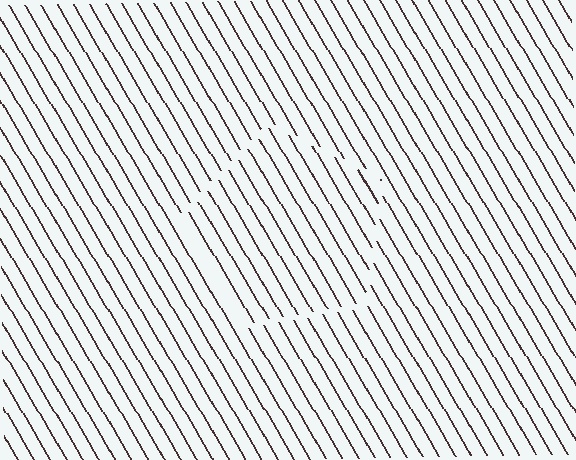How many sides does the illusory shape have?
5 sides — the line-ends trace a pentagon.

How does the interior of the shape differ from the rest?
The interior of the shape contains the same grating, shifted by half a period — the contour is defined by the phase discontinuity where line-ends from the inner and outer gratings abut.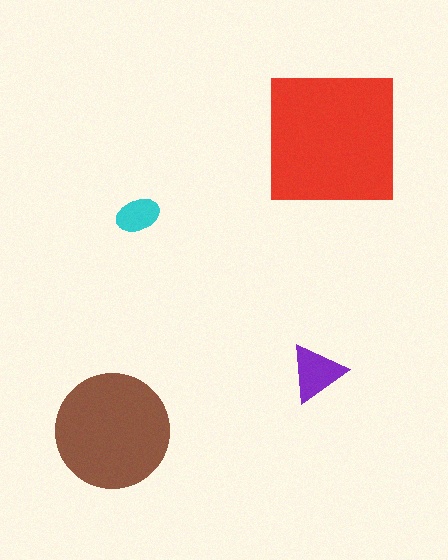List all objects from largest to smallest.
The red square, the brown circle, the purple triangle, the cyan ellipse.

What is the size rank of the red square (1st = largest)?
1st.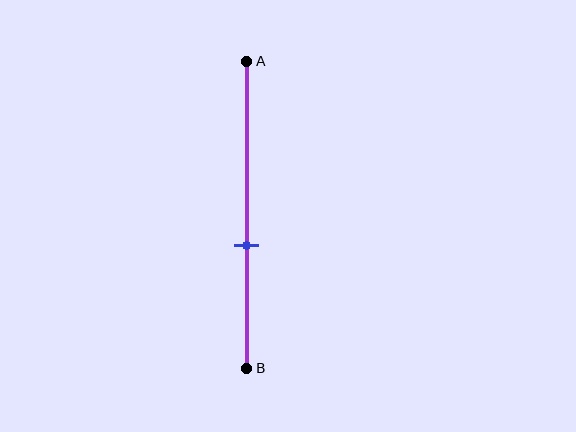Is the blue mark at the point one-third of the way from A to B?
No, the mark is at about 60% from A, not at the 33% one-third point.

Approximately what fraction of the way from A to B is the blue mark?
The blue mark is approximately 60% of the way from A to B.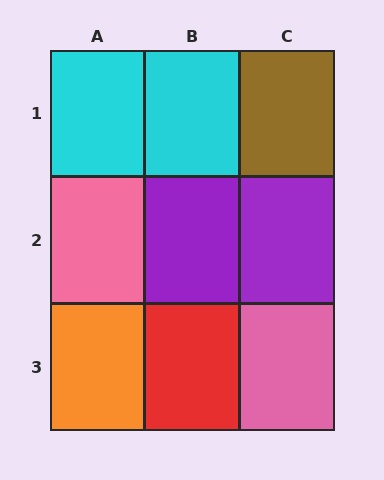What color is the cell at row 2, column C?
Purple.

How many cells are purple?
2 cells are purple.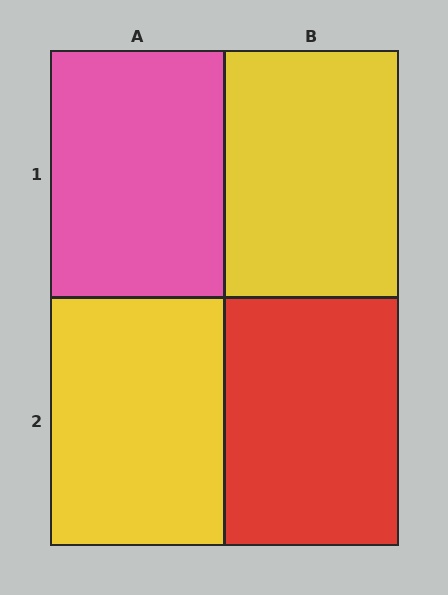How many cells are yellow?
2 cells are yellow.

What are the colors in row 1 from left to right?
Pink, yellow.